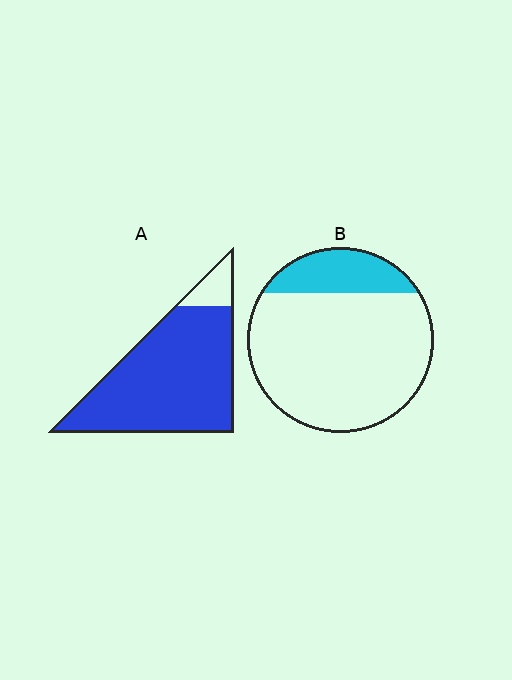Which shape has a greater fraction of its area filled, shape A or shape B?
Shape A.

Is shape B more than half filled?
No.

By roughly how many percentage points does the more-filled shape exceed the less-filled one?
By roughly 70 percentage points (A over B).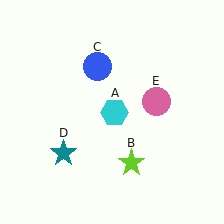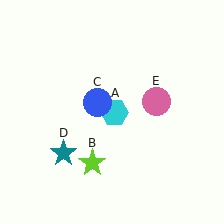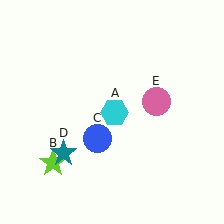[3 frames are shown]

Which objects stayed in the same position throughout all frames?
Cyan hexagon (object A) and teal star (object D) and pink circle (object E) remained stationary.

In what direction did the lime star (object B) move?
The lime star (object B) moved left.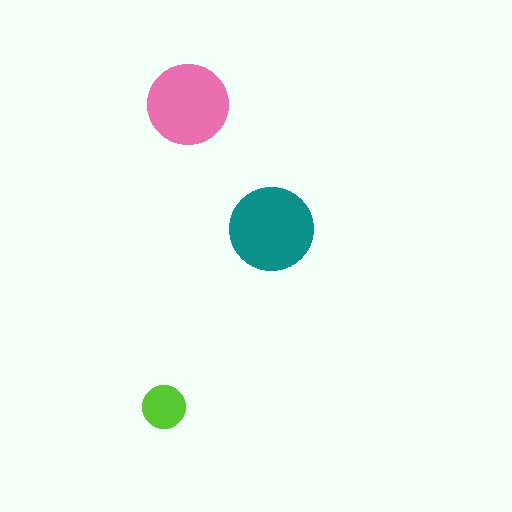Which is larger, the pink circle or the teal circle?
The teal one.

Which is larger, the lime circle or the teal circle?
The teal one.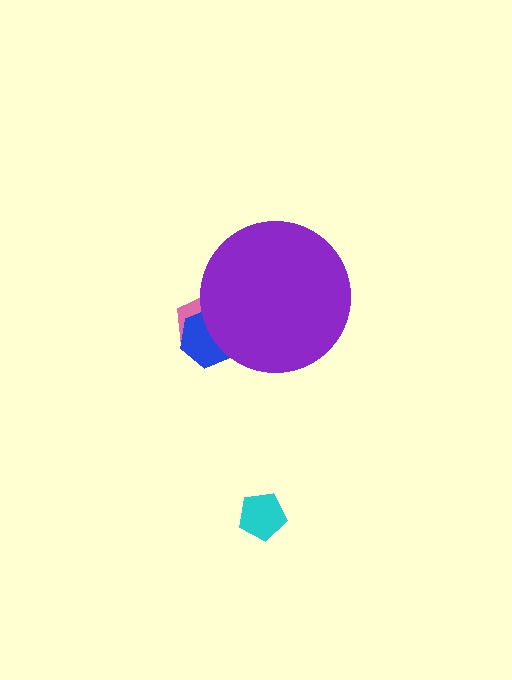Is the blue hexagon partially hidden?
Yes, the blue hexagon is partially hidden behind the purple circle.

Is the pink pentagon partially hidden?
Yes, the pink pentagon is partially hidden behind the purple circle.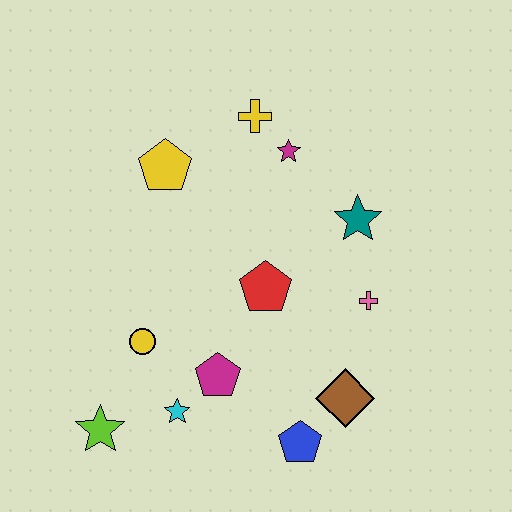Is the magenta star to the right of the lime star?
Yes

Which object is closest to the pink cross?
The teal star is closest to the pink cross.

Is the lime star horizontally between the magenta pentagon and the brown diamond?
No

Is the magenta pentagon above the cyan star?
Yes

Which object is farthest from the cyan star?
The yellow cross is farthest from the cyan star.